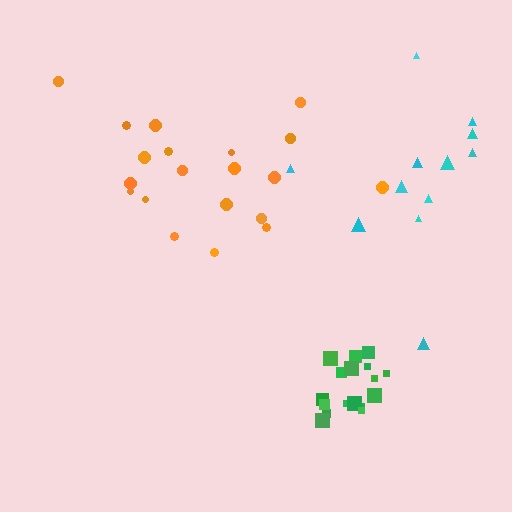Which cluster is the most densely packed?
Green.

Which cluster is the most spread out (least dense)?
Cyan.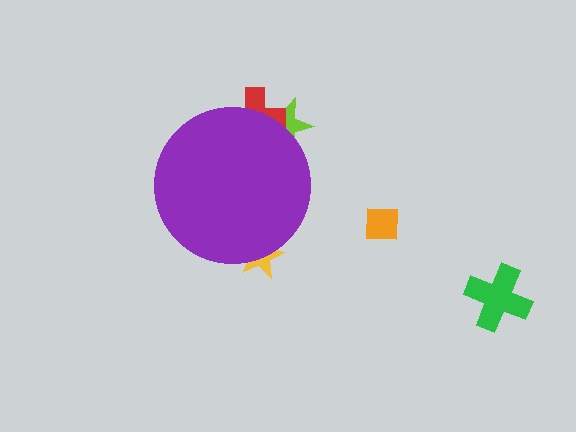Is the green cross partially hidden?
No, the green cross is fully visible.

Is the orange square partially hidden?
No, the orange square is fully visible.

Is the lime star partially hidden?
Yes, the lime star is partially hidden behind the purple circle.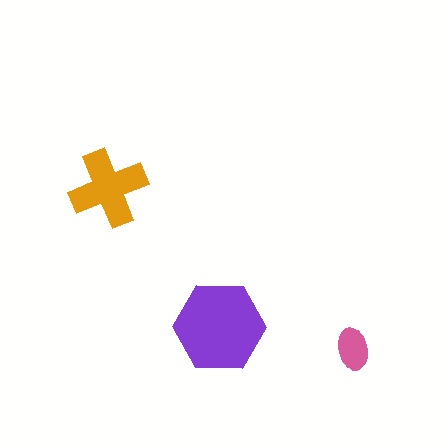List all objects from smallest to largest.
The pink ellipse, the orange cross, the purple hexagon.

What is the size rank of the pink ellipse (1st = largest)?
3rd.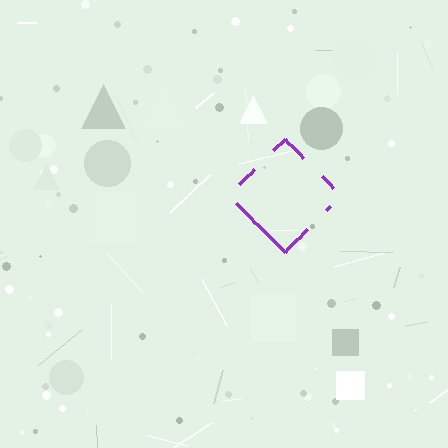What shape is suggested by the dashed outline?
The dashed outline suggests a diamond.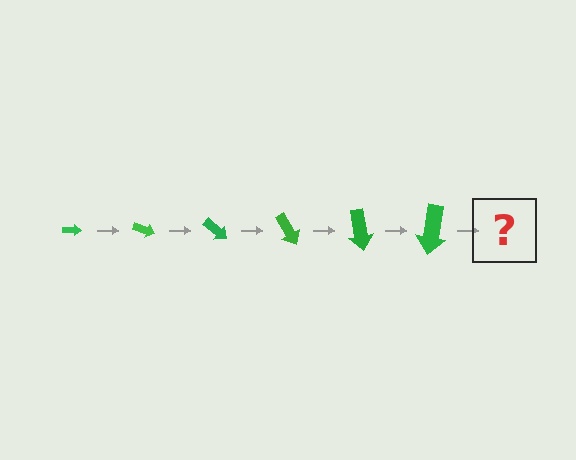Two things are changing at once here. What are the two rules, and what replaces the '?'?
The two rules are that the arrow grows larger each step and it rotates 20 degrees each step. The '?' should be an arrow, larger than the previous one and rotated 120 degrees from the start.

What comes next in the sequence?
The next element should be an arrow, larger than the previous one and rotated 120 degrees from the start.